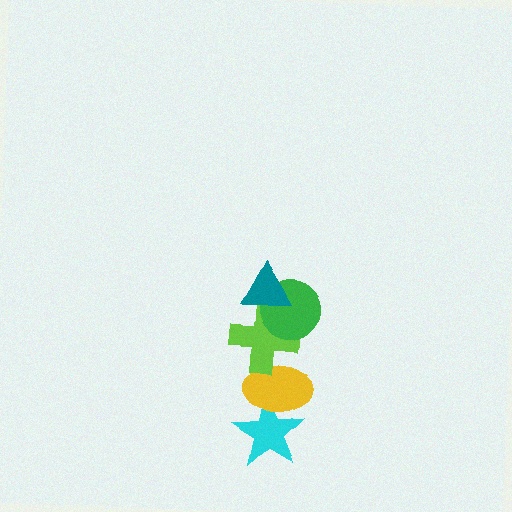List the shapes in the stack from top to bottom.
From top to bottom: the teal triangle, the green circle, the lime cross, the yellow ellipse, the cyan star.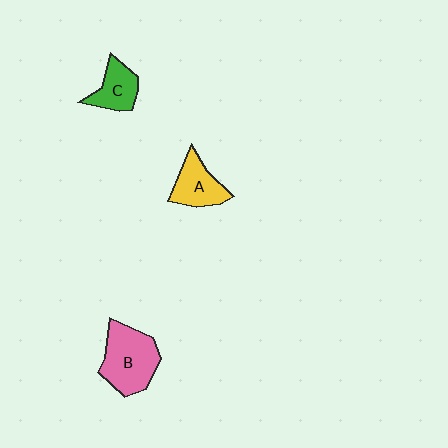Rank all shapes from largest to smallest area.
From largest to smallest: B (pink), A (yellow), C (green).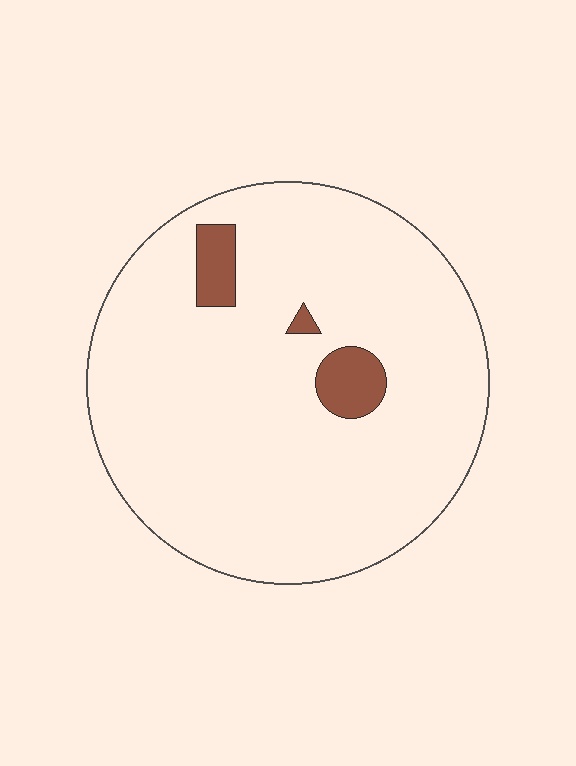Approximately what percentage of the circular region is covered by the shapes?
Approximately 5%.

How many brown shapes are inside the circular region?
3.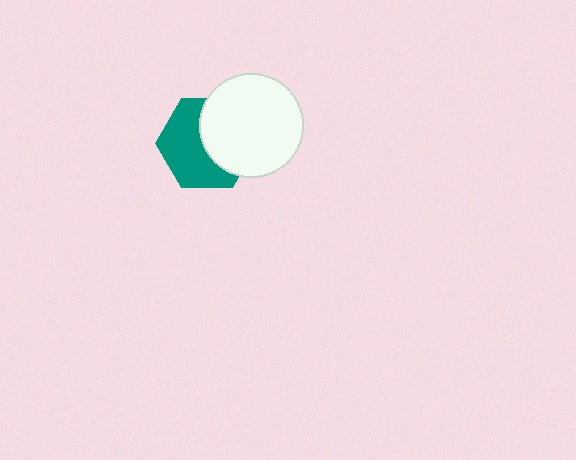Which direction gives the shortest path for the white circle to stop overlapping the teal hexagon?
Moving right gives the shortest separation.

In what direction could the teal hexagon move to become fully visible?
The teal hexagon could move left. That would shift it out from behind the white circle entirely.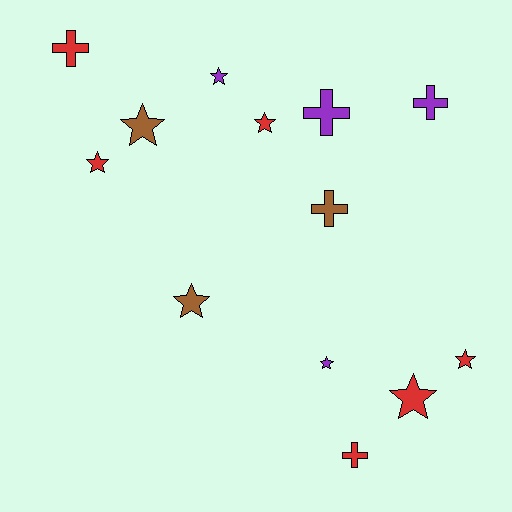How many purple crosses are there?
There are 2 purple crosses.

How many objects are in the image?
There are 13 objects.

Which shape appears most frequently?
Star, with 8 objects.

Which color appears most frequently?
Red, with 6 objects.